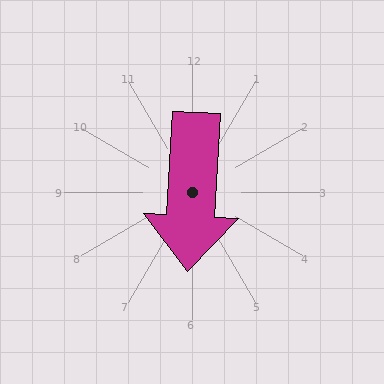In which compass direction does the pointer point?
South.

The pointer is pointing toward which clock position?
Roughly 6 o'clock.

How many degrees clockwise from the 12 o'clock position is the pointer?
Approximately 183 degrees.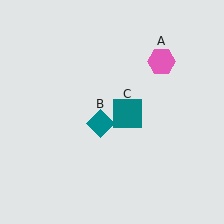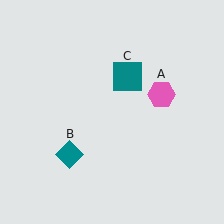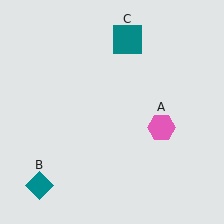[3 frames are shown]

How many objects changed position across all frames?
3 objects changed position: pink hexagon (object A), teal diamond (object B), teal square (object C).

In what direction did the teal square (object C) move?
The teal square (object C) moved up.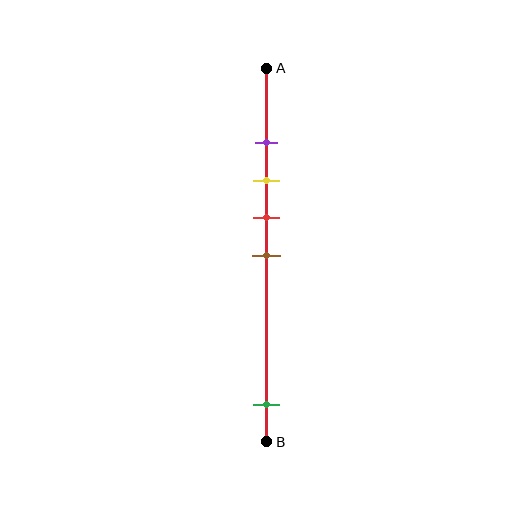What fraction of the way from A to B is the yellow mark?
The yellow mark is approximately 30% (0.3) of the way from A to B.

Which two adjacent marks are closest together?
The purple and yellow marks are the closest adjacent pair.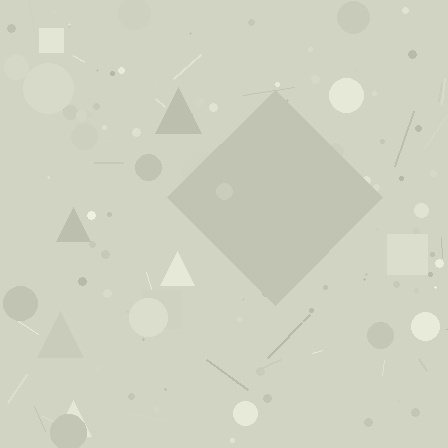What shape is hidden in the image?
A diamond is hidden in the image.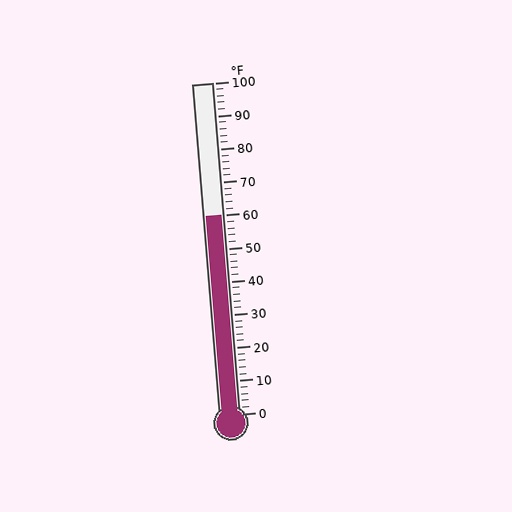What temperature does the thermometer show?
The thermometer shows approximately 60°F.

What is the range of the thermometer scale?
The thermometer scale ranges from 0°F to 100°F.